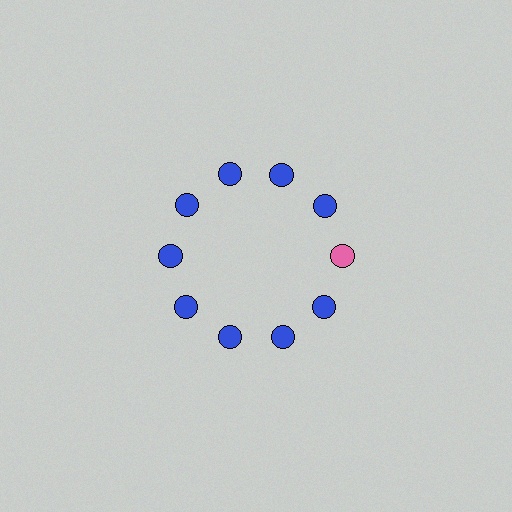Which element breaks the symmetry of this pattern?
The pink circle at roughly the 3 o'clock position breaks the symmetry. All other shapes are blue circles.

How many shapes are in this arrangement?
There are 10 shapes arranged in a ring pattern.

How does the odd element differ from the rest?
It has a different color: pink instead of blue.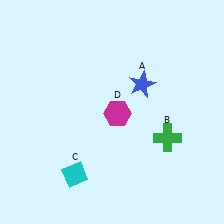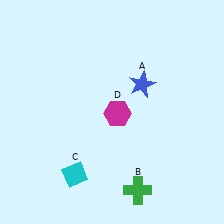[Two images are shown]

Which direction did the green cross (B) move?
The green cross (B) moved down.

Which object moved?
The green cross (B) moved down.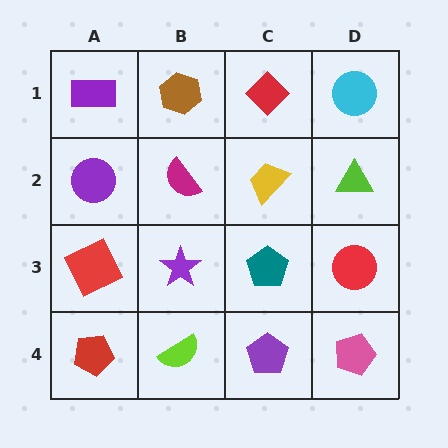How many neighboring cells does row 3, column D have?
3.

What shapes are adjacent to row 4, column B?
A purple star (row 3, column B), a red pentagon (row 4, column A), a purple pentagon (row 4, column C).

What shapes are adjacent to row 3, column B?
A magenta semicircle (row 2, column B), a lime semicircle (row 4, column B), a red square (row 3, column A), a teal pentagon (row 3, column C).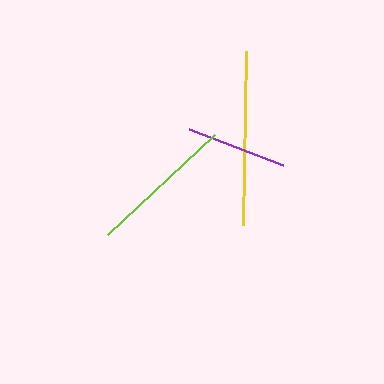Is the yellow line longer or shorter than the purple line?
The yellow line is longer than the purple line.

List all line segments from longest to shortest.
From longest to shortest: yellow, lime, purple.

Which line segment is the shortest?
The purple line is the shortest at approximately 101 pixels.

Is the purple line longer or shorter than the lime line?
The lime line is longer than the purple line.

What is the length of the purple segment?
The purple segment is approximately 101 pixels long.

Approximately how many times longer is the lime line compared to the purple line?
The lime line is approximately 1.5 times the length of the purple line.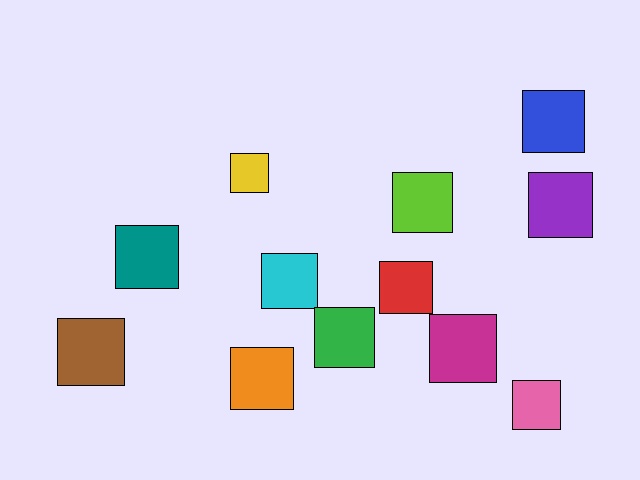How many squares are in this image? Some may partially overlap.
There are 12 squares.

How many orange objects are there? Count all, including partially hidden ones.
There is 1 orange object.